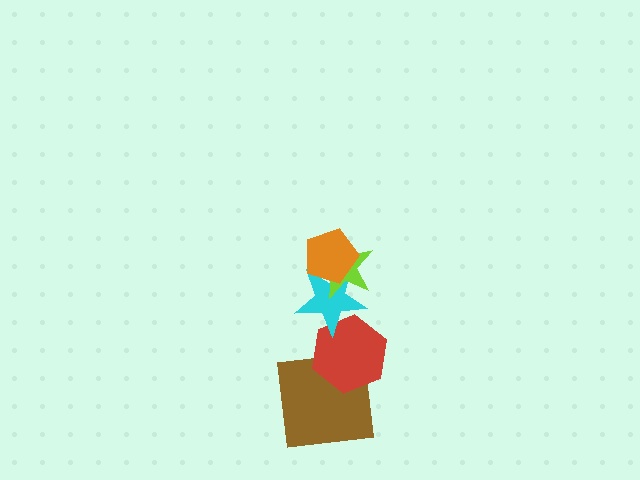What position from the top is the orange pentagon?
The orange pentagon is 1st from the top.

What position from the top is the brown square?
The brown square is 5th from the top.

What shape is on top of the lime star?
The orange pentagon is on top of the lime star.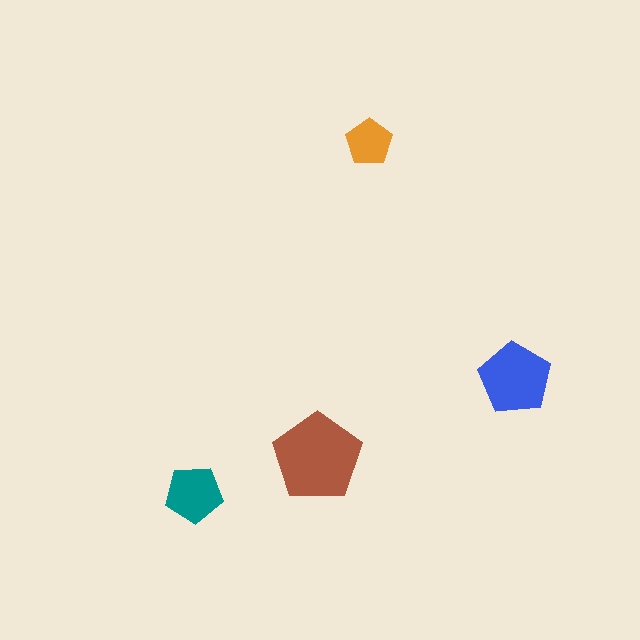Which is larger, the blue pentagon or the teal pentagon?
The blue one.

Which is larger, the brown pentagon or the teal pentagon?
The brown one.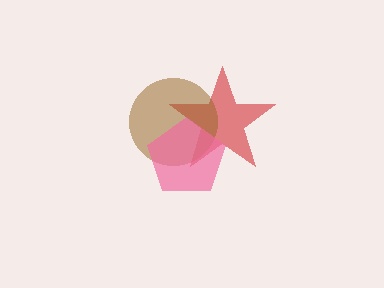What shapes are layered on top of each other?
The layered shapes are: a red star, a brown circle, a pink pentagon.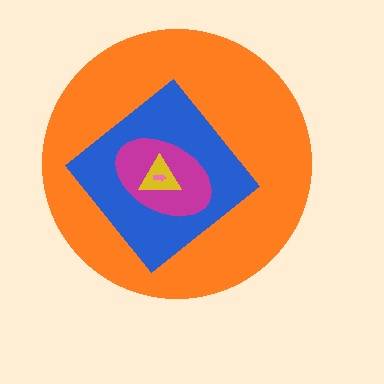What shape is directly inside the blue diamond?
The magenta ellipse.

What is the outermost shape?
The orange circle.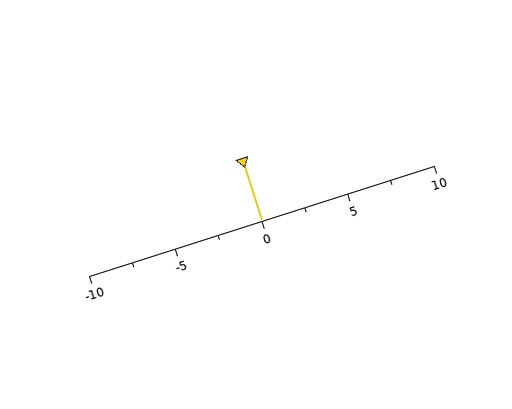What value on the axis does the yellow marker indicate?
The marker indicates approximately 0.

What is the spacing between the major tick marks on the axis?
The major ticks are spaced 5 apart.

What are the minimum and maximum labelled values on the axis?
The axis runs from -10 to 10.